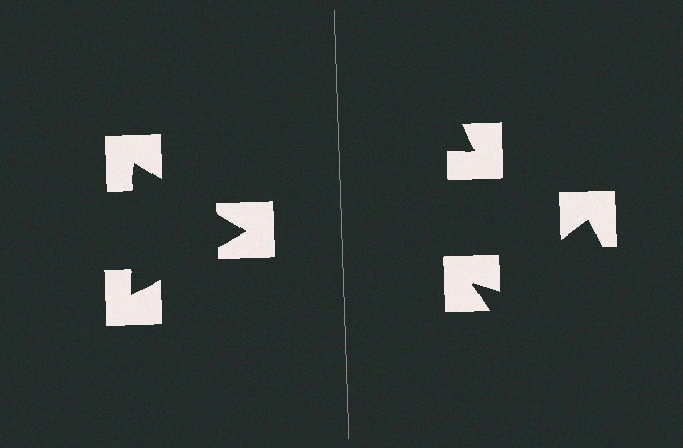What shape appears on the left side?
An illusory triangle.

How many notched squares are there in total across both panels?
6 — 3 on each side.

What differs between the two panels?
The notched squares are positioned identically on both sides; only the wedge orientations differ. On the left they align to a triangle; on the right they are misaligned.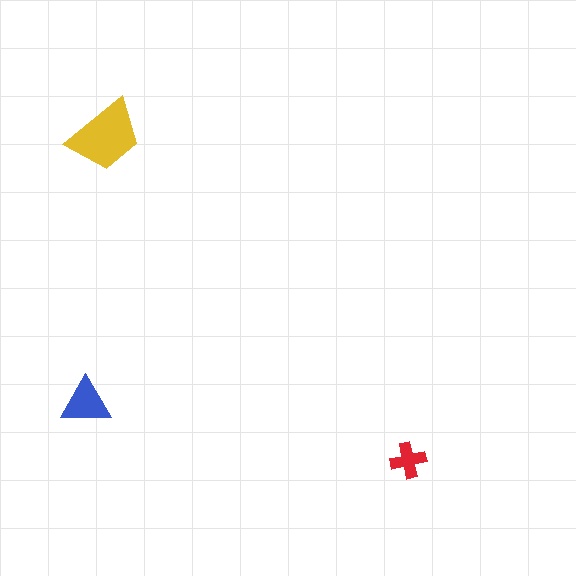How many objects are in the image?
There are 3 objects in the image.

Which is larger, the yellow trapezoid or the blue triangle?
The yellow trapezoid.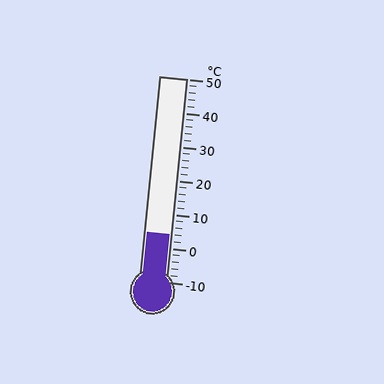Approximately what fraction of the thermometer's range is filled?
The thermometer is filled to approximately 25% of its range.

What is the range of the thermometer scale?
The thermometer scale ranges from -10°C to 50°C.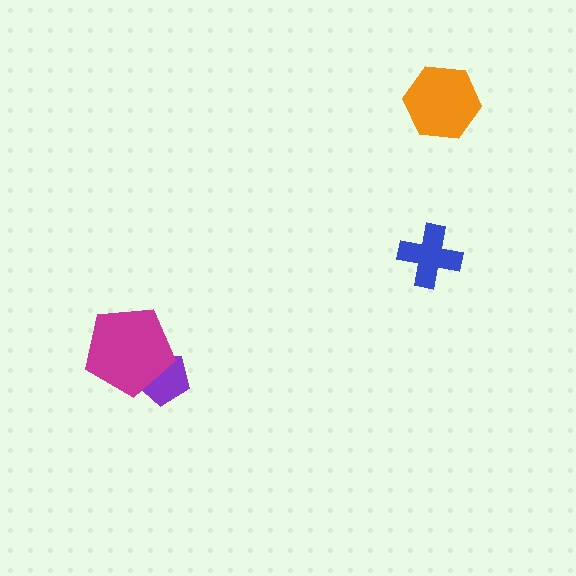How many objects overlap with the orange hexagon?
0 objects overlap with the orange hexagon.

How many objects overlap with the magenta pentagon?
1 object overlaps with the magenta pentagon.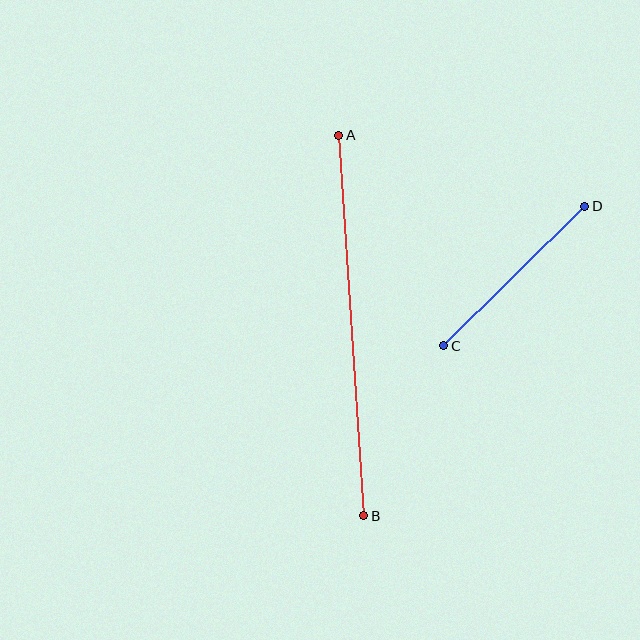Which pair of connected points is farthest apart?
Points A and B are farthest apart.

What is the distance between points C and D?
The distance is approximately 198 pixels.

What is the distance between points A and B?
The distance is approximately 381 pixels.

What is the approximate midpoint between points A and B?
The midpoint is at approximately (351, 326) pixels.